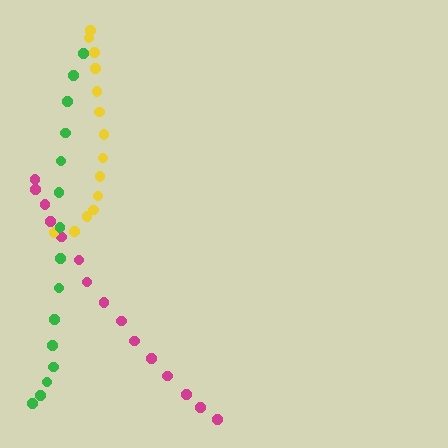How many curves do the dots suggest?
There are 3 distinct paths.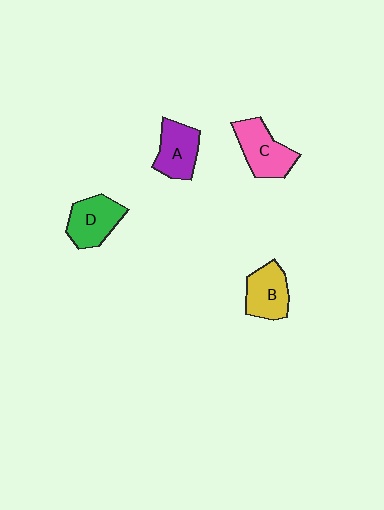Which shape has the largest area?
Shape C (pink).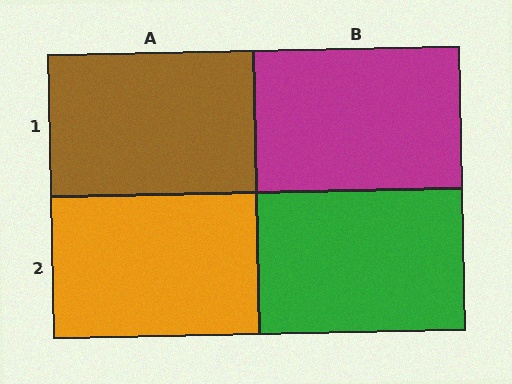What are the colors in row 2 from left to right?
Orange, green.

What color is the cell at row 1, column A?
Brown.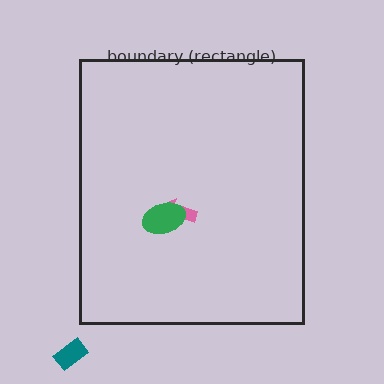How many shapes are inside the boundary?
2 inside, 1 outside.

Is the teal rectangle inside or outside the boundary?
Outside.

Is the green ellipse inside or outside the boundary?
Inside.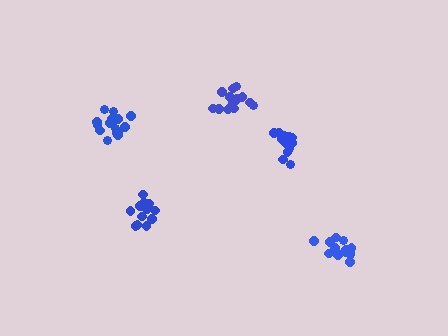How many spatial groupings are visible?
There are 5 spatial groupings.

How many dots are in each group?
Group 1: 14 dots, Group 2: 16 dots, Group 3: 14 dots, Group 4: 17 dots, Group 5: 15 dots (76 total).